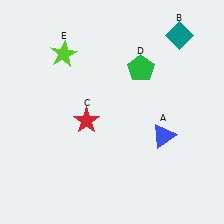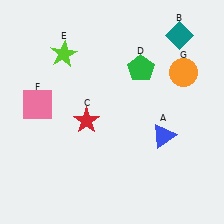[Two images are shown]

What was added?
A pink square (F), an orange circle (G) were added in Image 2.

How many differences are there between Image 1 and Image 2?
There are 2 differences between the two images.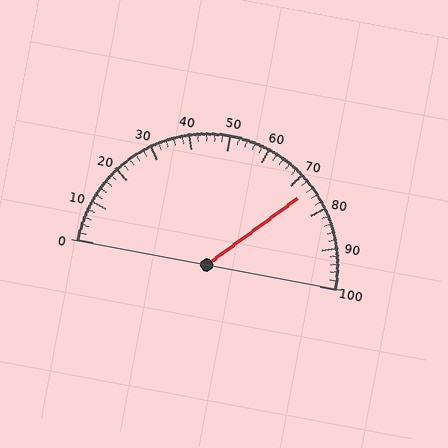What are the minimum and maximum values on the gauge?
The gauge ranges from 0 to 100.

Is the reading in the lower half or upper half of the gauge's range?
The reading is in the upper half of the range (0 to 100).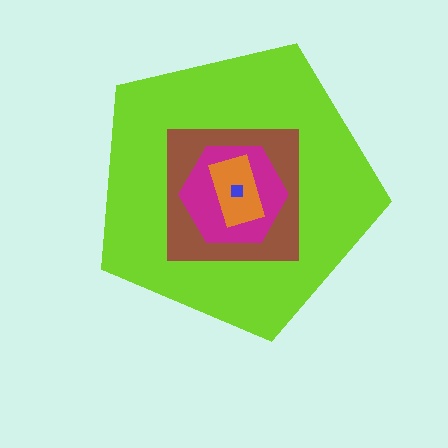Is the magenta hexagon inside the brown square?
Yes.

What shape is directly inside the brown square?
The magenta hexagon.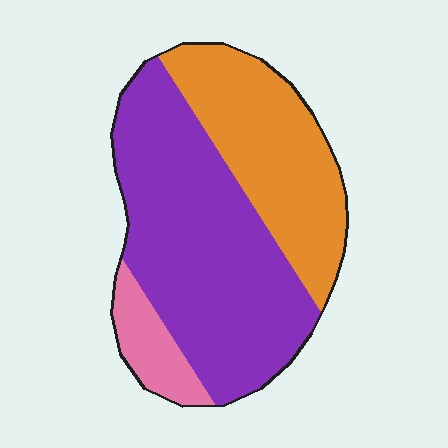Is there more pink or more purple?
Purple.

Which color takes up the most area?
Purple, at roughly 55%.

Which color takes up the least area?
Pink, at roughly 10%.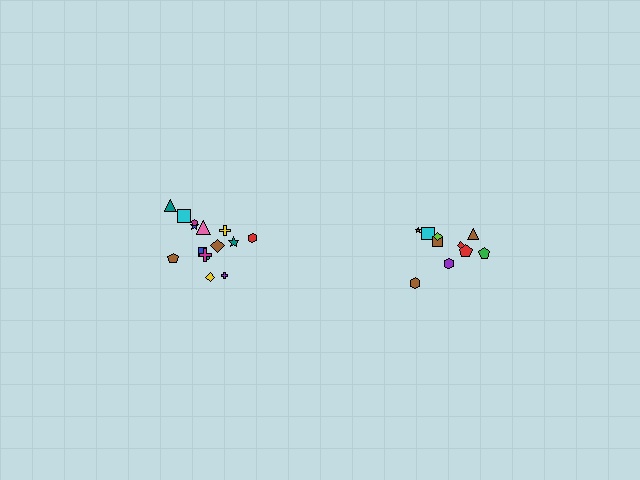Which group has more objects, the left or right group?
The left group.